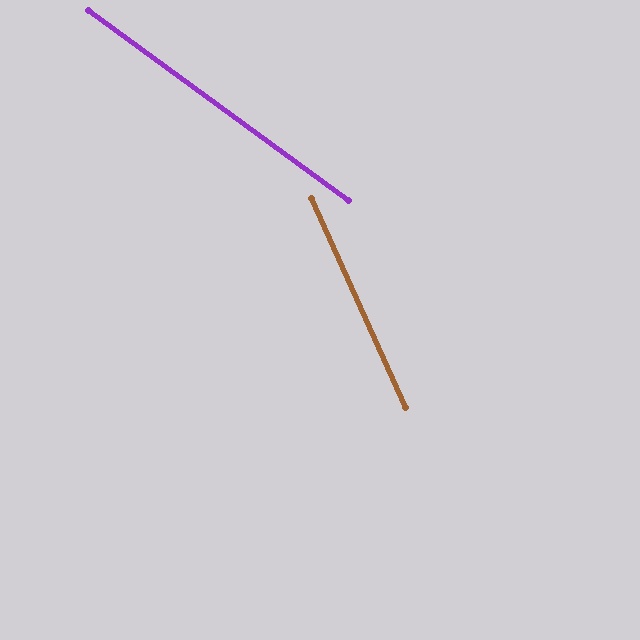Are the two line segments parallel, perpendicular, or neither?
Neither parallel nor perpendicular — they differ by about 30°.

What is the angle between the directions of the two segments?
Approximately 30 degrees.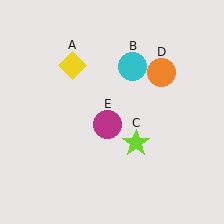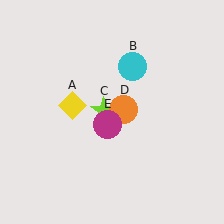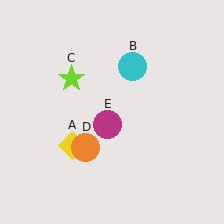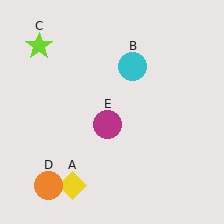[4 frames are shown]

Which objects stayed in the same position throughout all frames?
Cyan circle (object B) and magenta circle (object E) remained stationary.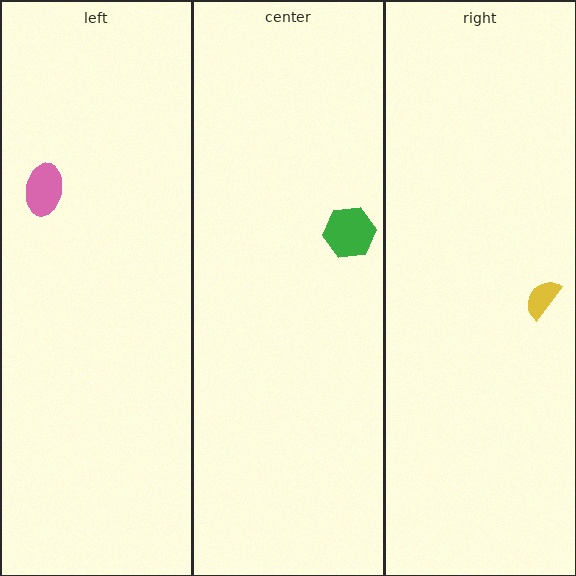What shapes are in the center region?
The green hexagon.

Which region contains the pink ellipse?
The left region.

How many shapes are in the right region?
1.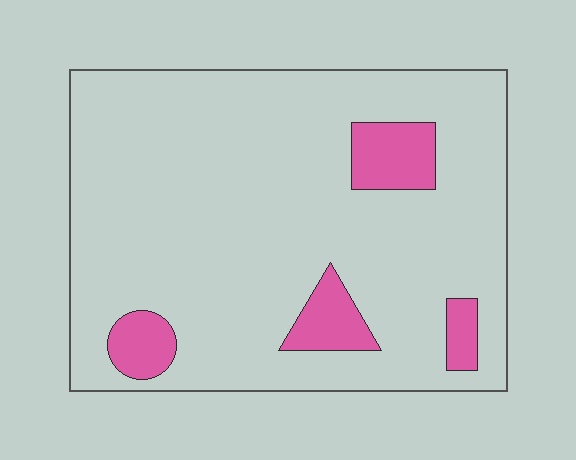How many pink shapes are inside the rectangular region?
4.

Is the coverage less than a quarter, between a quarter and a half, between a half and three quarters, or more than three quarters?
Less than a quarter.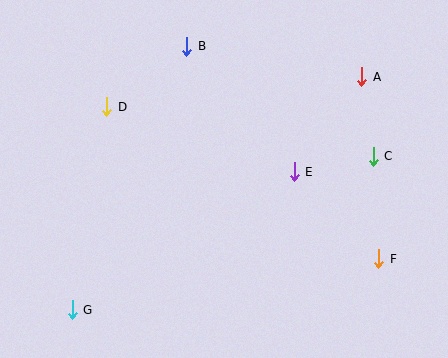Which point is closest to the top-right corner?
Point A is closest to the top-right corner.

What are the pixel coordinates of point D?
Point D is at (107, 107).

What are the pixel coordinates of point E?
Point E is at (294, 172).